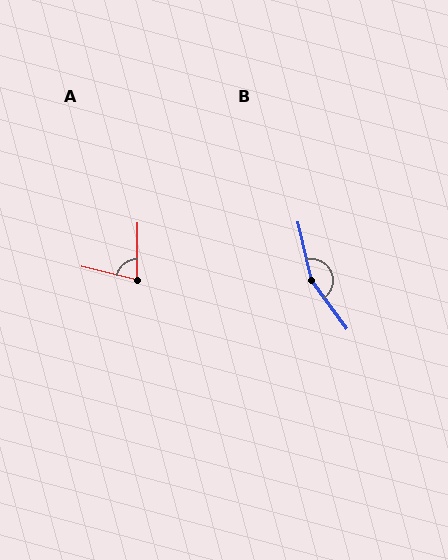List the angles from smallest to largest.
A (77°), B (157°).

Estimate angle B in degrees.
Approximately 157 degrees.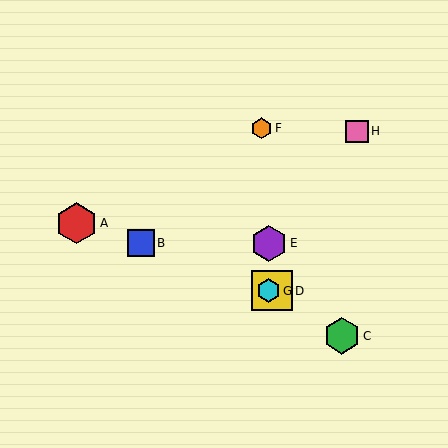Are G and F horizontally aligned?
No, G is at y≈291 and F is at y≈128.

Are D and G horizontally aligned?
Yes, both are at y≈291.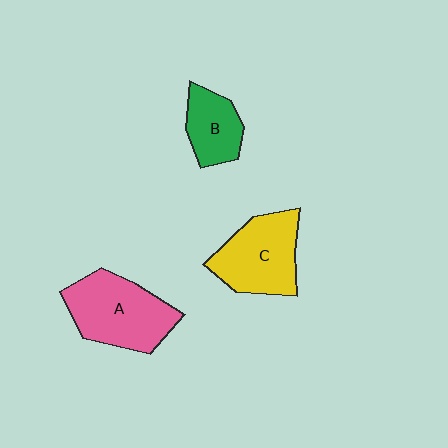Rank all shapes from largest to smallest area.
From largest to smallest: A (pink), C (yellow), B (green).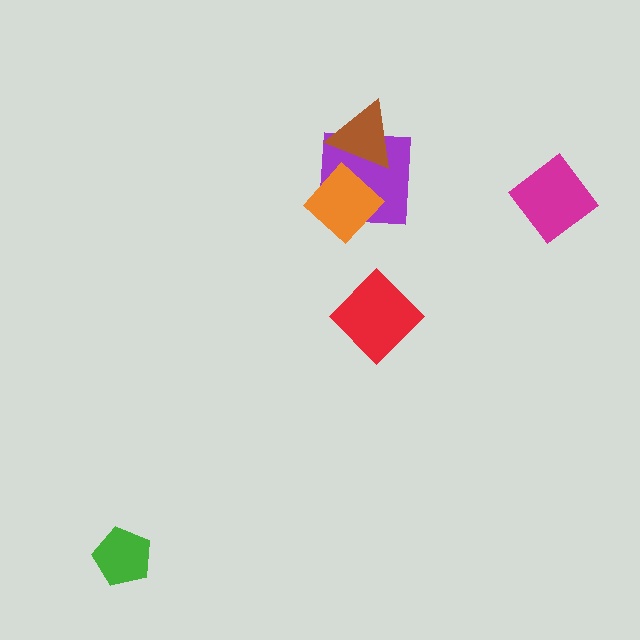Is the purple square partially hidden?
Yes, it is partially covered by another shape.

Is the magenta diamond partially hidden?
No, no other shape covers it.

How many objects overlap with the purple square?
2 objects overlap with the purple square.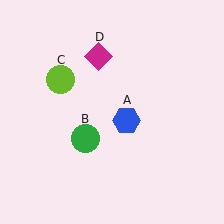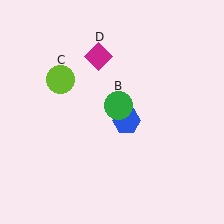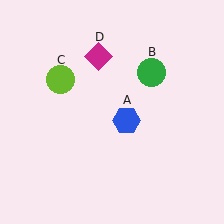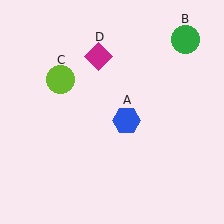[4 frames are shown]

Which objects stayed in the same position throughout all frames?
Blue hexagon (object A) and lime circle (object C) and magenta diamond (object D) remained stationary.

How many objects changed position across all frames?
1 object changed position: green circle (object B).